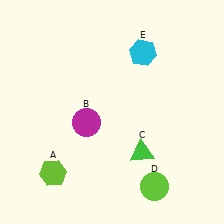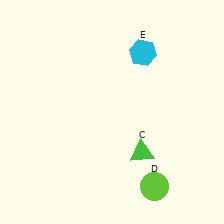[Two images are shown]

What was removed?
The magenta circle (B), the lime hexagon (A) were removed in Image 2.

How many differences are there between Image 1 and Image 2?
There are 2 differences between the two images.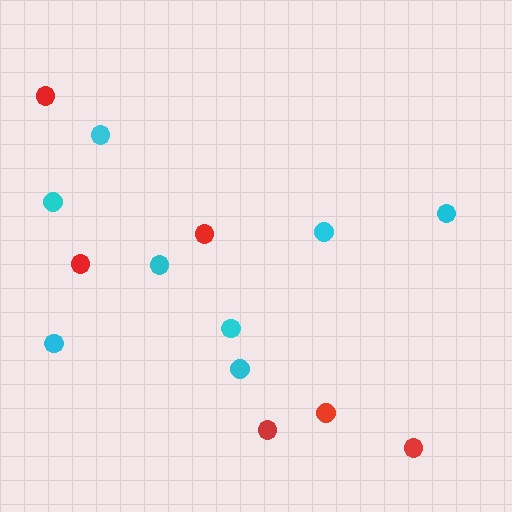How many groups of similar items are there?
There are 2 groups: one group of red circles (6) and one group of cyan circles (8).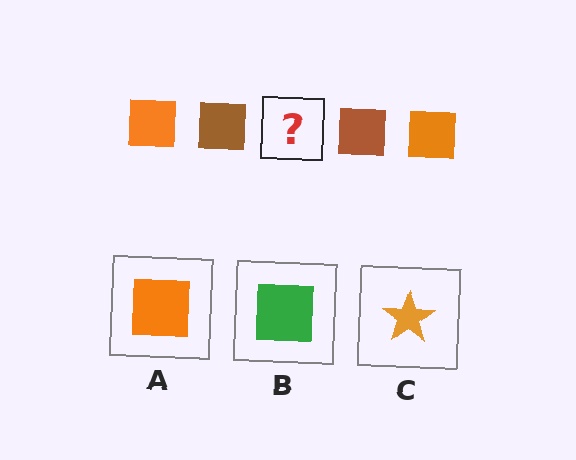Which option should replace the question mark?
Option A.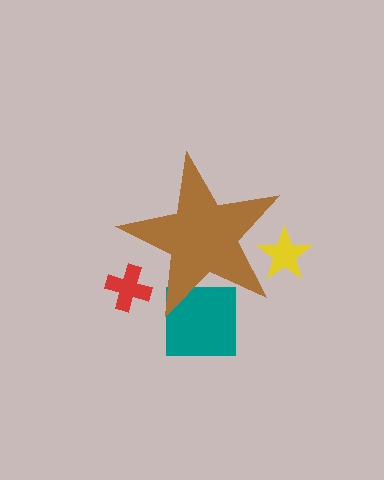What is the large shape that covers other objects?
A brown star.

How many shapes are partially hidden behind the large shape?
3 shapes are partially hidden.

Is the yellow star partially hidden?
Yes, the yellow star is partially hidden behind the brown star.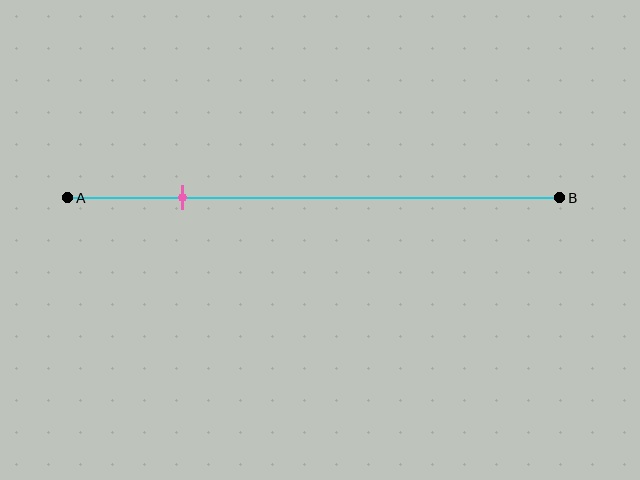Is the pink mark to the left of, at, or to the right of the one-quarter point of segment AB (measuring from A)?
The pink mark is approximately at the one-quarter point of segment AB.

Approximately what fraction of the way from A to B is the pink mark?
The pink mark is approximately 25% of the way from A to B.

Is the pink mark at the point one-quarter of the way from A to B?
Yes, the mark is approximately at the one-quarter point.